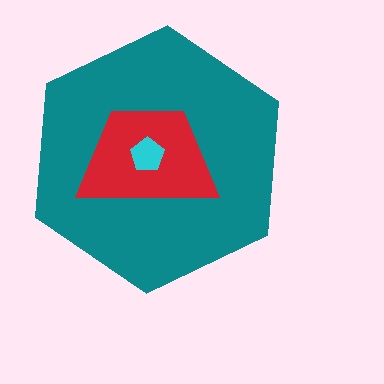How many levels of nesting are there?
3.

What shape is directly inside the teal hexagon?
The red trapezoid.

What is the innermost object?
The cyan pentagon.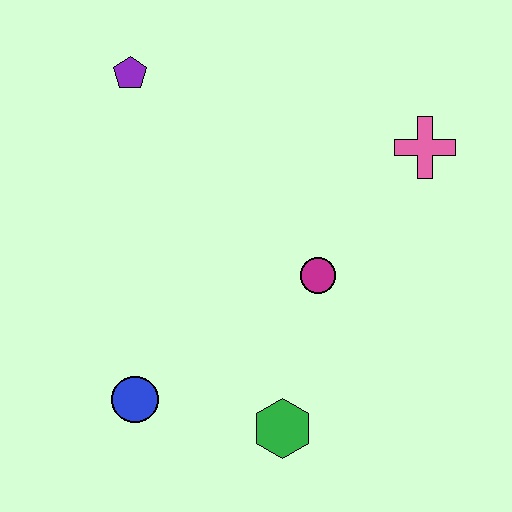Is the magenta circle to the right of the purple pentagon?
Yes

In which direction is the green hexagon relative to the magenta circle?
The green hexagon is below the magenta circle.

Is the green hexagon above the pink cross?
No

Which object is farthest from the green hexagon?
The purple pentagon is farthest from the green hexagon.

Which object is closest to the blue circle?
The green hexagon is closest to the blue circle.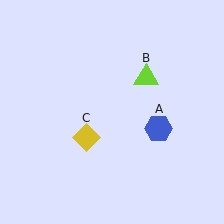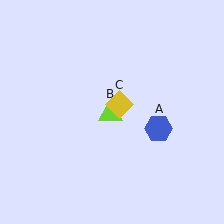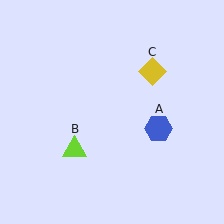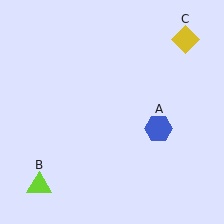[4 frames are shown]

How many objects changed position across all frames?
2 objects changed position: lime triangle (object B), yellow diamond (object C).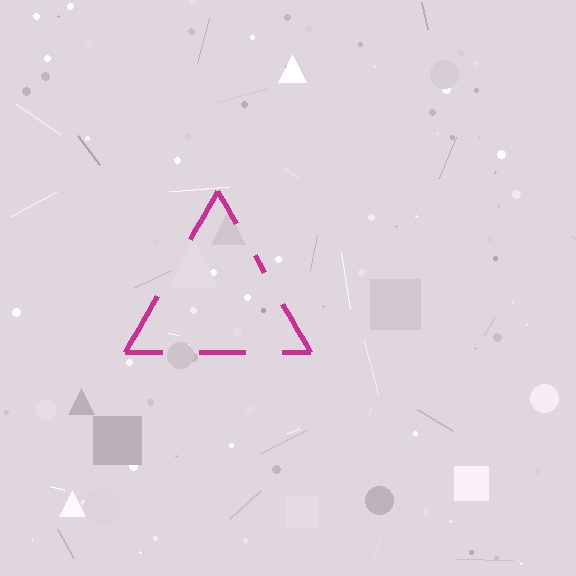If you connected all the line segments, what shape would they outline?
They would outline a triangle.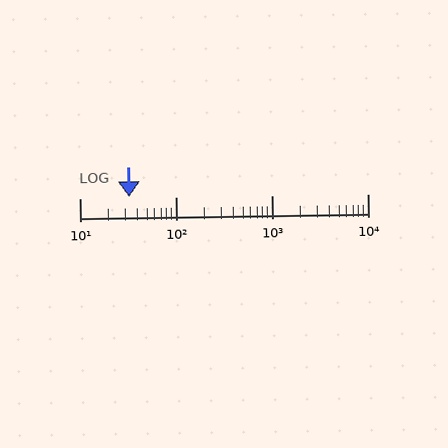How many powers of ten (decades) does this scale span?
The scale spans 3 decades, from 10 to 10000.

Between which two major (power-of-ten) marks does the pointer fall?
The pointer is between 10 and 100.